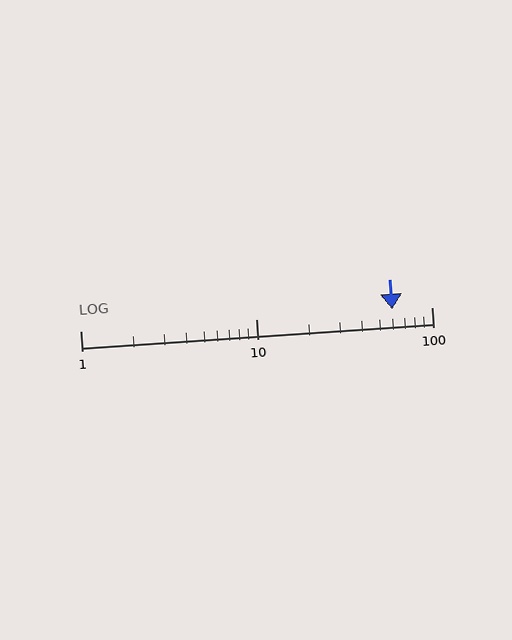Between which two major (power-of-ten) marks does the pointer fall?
The pointer is between 10 and 100.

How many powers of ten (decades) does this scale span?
The scale spans 2 decades, from 1 to 100.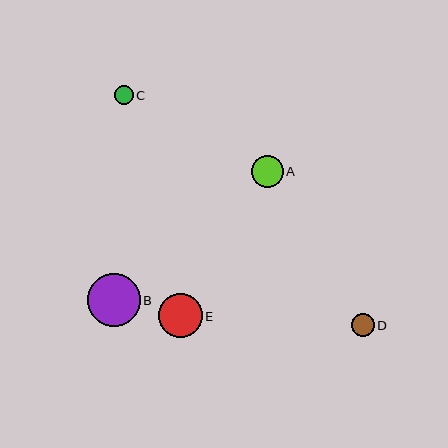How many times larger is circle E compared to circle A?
Circle E is approximately 1.4 times the size of circle A.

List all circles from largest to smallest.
From largest to smallest: B, E, A, D, C.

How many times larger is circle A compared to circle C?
Circle A is approximately 1.7 times the size of circle C.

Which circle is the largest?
Circle B is the largest with a size of approximately 53 pixels.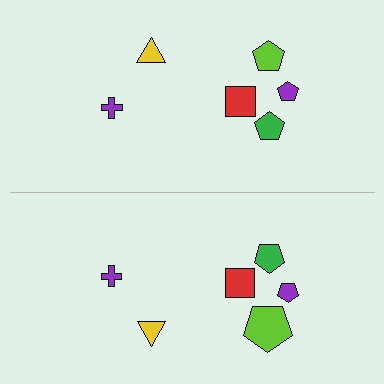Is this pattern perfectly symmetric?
No, the pattern is not perfectly symmetric. The lime pentagon on the bottom side has a different size than its mirror counterpart.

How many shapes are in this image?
There are 12 shapes in this image.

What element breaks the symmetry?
The lime pentagon on the bottom side has a different size than its mirror counterpart.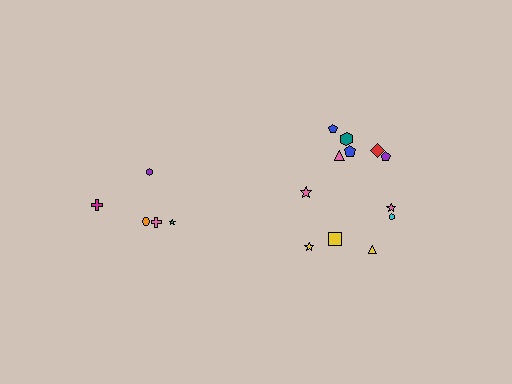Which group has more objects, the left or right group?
The right group.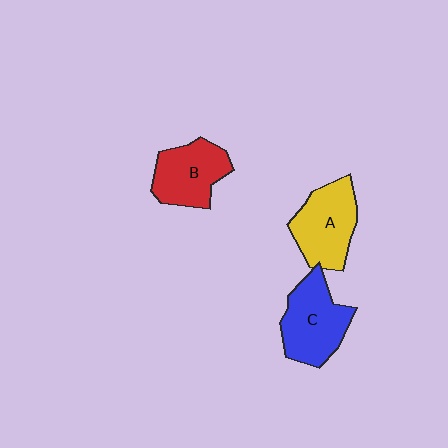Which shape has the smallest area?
Shape B (red).